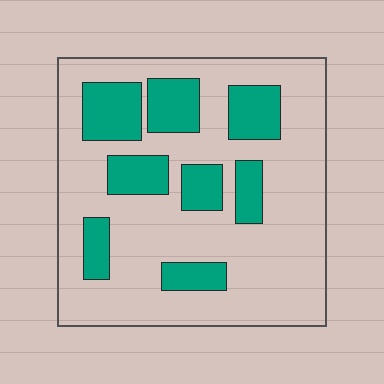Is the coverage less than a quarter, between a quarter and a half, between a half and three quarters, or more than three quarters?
Between a quarter and a half.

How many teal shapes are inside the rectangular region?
8.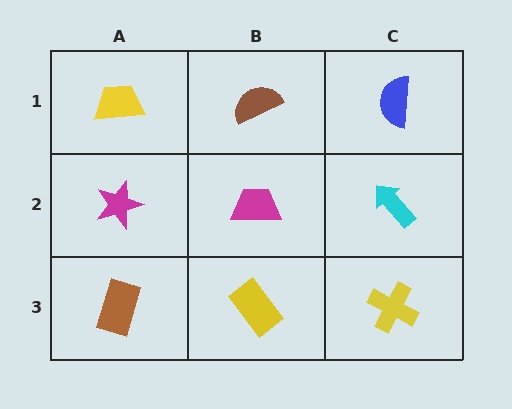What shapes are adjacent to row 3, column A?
A magenta star (row 2, column A), a yellow rectangle (row 3, column B).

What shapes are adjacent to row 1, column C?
A cyan arrow (row 2, column C), a brown semicircle (row 1, column B).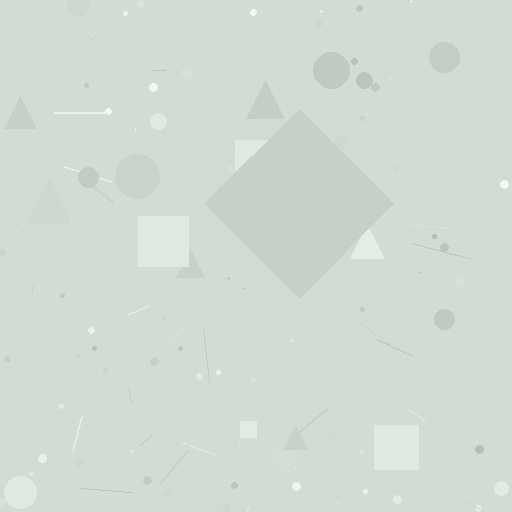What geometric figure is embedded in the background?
A diamond is embedded in the background.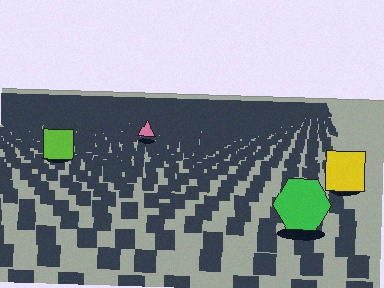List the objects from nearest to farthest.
From nearest to farthest: the green hexagon, the yellow square, the lime square, the pink triangle.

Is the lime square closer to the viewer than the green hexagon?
No. The green hexagon is closer — you can tell from the texture gradient: the ground texture is coarser near it.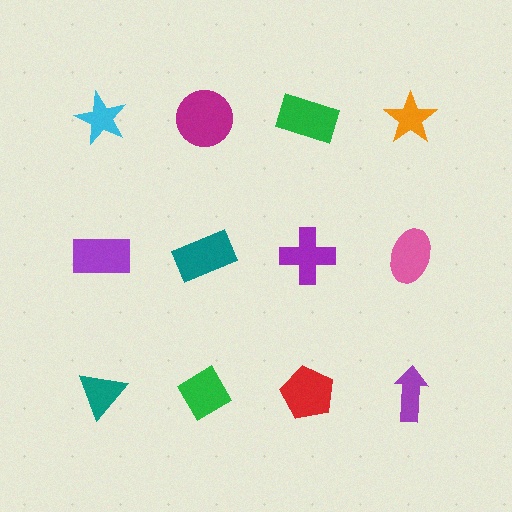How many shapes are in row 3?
4 shapes.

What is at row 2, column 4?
A pink ellipse.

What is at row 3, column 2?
A green diamond.